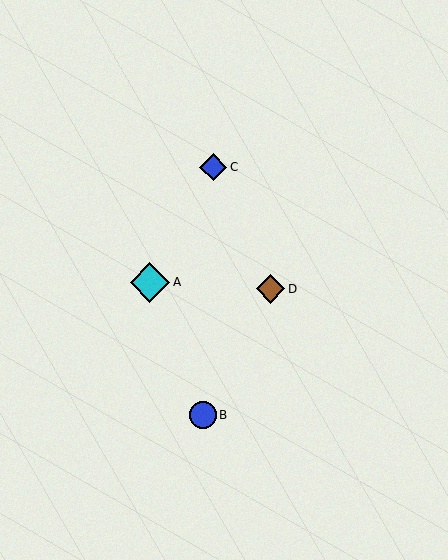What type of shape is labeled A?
Shape A is a cyan diamond.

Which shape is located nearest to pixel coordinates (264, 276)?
The brown diamond (labeled D) at (270, 289) is nearest to that location.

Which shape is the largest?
The cyan diamond (labeled A) is the largest.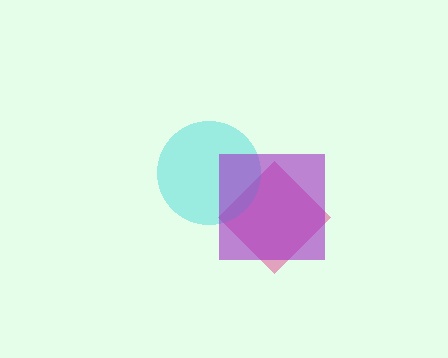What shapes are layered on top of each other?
The layered shapes are: a pink diamond, a cyan circle, a purple square.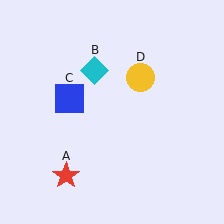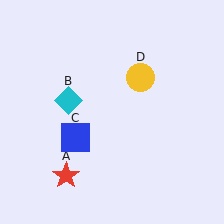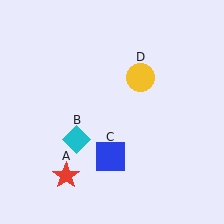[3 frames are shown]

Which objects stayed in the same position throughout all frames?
Red star (object A) and yellow circle (object D) remained stationary.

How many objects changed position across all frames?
2 objects changed position: cyan diamond (object B), blue square (object C).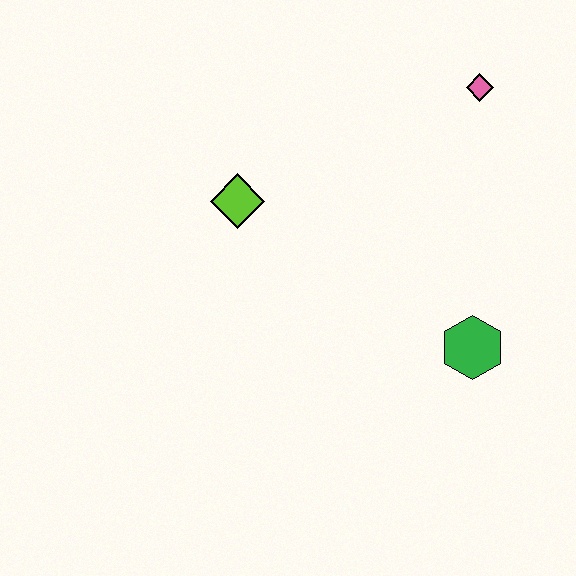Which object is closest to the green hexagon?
The pink diamond is closest to the green hexagon.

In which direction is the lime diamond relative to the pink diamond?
The lime diamond is to the left of the pink diamond.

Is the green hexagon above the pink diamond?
No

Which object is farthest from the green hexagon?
The lime diamond is farthest from the green hexagon.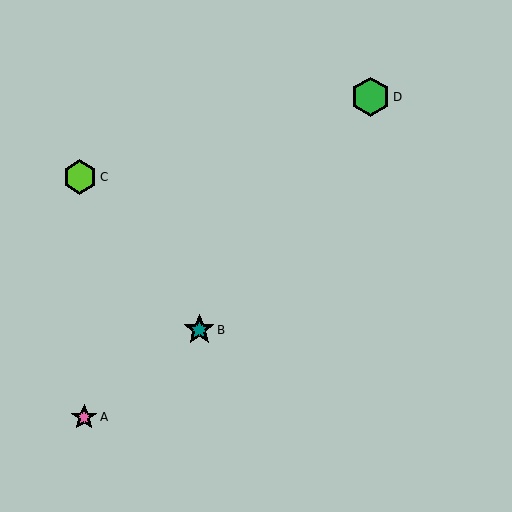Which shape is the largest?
The green hexagon (labeled D) is the largest.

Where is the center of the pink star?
The center of the pink star is at (84, 417).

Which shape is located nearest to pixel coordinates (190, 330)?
The teal star (labeled B) at (199, 330) is nearest to that location.